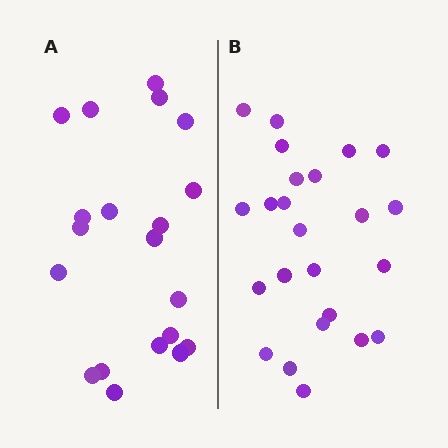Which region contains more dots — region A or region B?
Region B (the right region) has more dots.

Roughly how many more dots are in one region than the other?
Region B has about 4 more dots than region A.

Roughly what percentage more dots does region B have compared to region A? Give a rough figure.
About 20% more.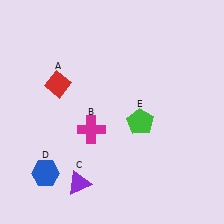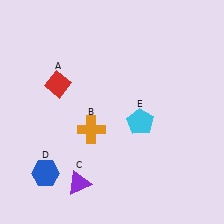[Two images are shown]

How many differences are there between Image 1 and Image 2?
There are 2 differences between the two images.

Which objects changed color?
B changed from magenta to orange. E changed from green to cyan.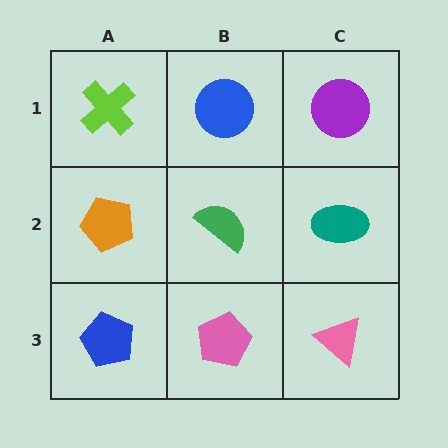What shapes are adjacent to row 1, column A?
An orange pentagon (row 2, column A), a blue circle (row 1, column B).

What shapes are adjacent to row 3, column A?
An orange pentagon (row 2, column A), a pink pentagon (row 3, column B).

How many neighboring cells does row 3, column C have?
2.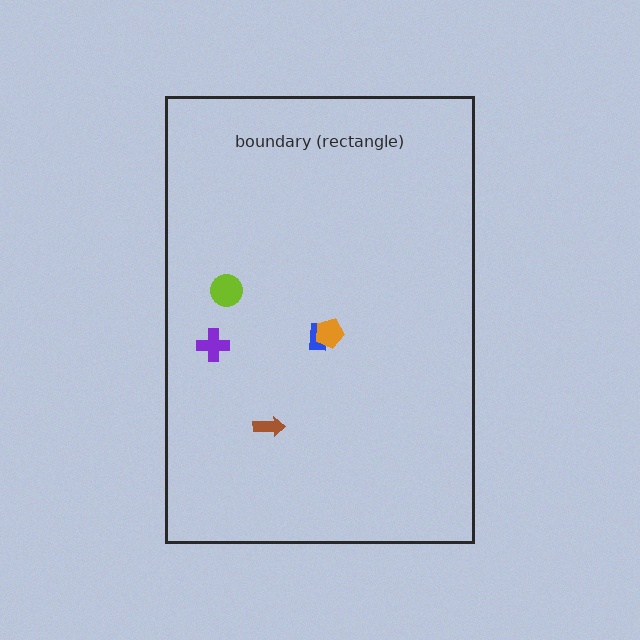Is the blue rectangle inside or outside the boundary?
Inside.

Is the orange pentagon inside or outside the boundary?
Inside.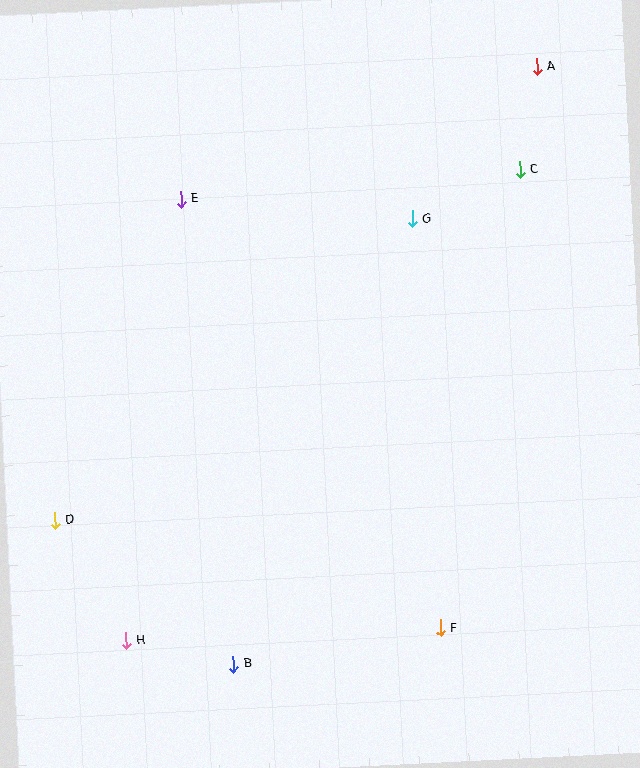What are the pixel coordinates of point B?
Point B is at (233, 664).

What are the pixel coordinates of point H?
Point H is at (126, 640).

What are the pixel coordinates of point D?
Point D is at (55, 521).